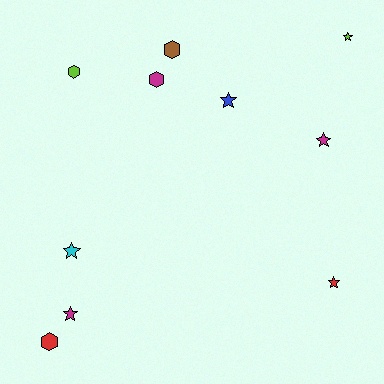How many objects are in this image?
There are 10 objects.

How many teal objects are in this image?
There are no teal objects.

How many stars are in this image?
There are 6 stars.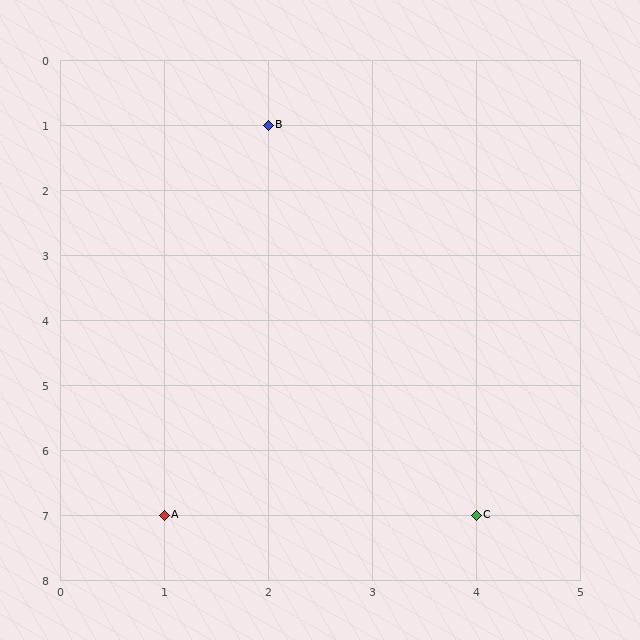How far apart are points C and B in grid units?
Points C and B are 2 columns and 6 rows apart (about 6.3 grid units diagonally).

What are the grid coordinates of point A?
Point A is at grid coordinates (1, 7).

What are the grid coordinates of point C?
Point C is at grid coordinates (4, 7).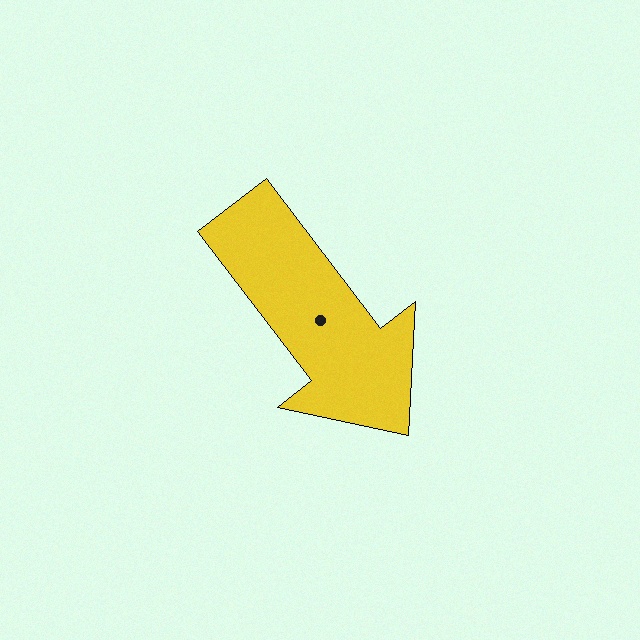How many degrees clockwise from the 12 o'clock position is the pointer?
Approximately 143 degrees.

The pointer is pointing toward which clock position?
Roughly 5 o'clock.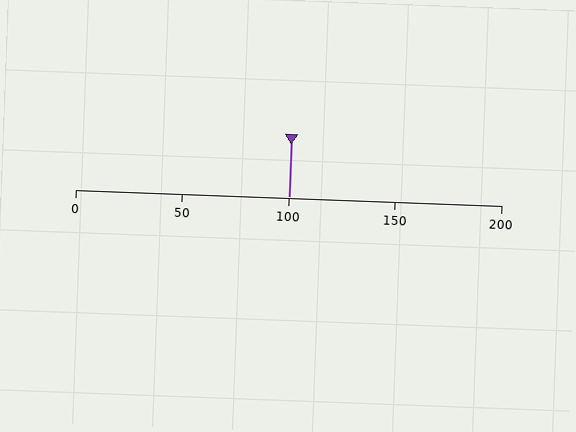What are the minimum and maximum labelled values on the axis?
The axis runs from 0 to 200.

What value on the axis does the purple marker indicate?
The marker indicates approximately 100.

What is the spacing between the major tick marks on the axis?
The major ticks are spaced 50 apart.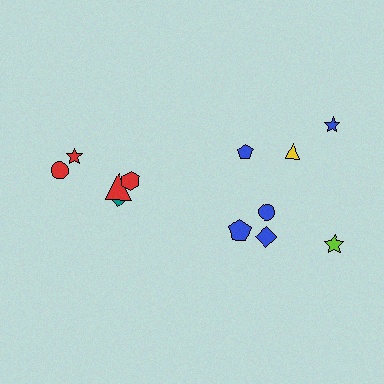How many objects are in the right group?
There are 7 objects.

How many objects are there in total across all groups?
There are 12 objects.